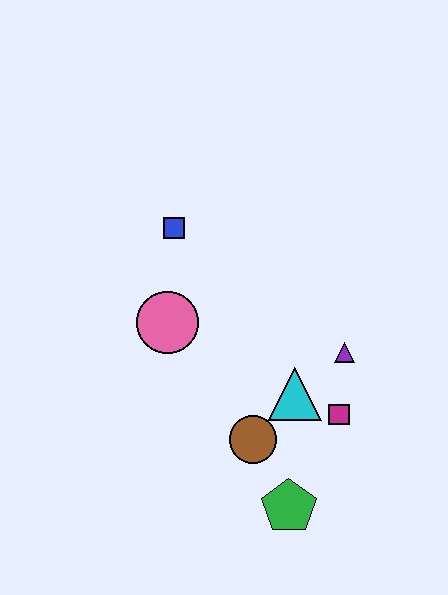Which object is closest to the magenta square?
The cyan triangle is closest to the magenta square.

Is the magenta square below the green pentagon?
No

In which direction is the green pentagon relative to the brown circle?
The green pentagon is below the brown circle.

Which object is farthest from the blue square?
The green pentagon is farthest from the blue square.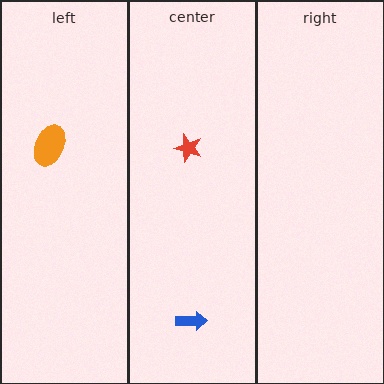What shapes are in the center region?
The blue arrow, the red star.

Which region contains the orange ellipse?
The left region.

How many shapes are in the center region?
2.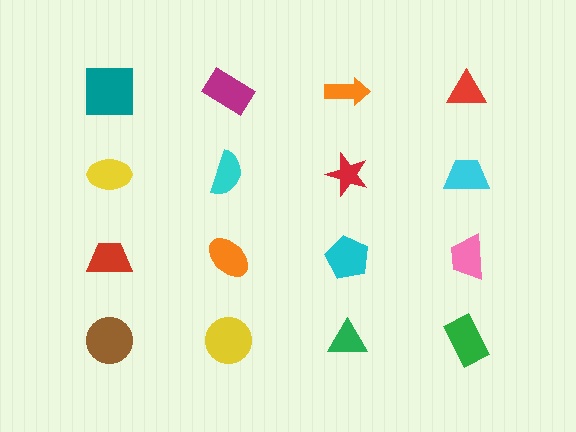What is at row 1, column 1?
A teal square.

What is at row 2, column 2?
A cyan semicircle.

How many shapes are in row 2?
4 shapes.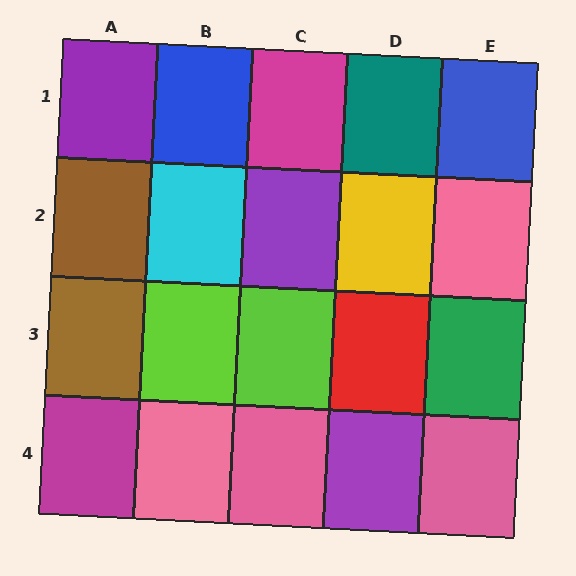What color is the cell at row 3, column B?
Lime.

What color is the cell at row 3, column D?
Red.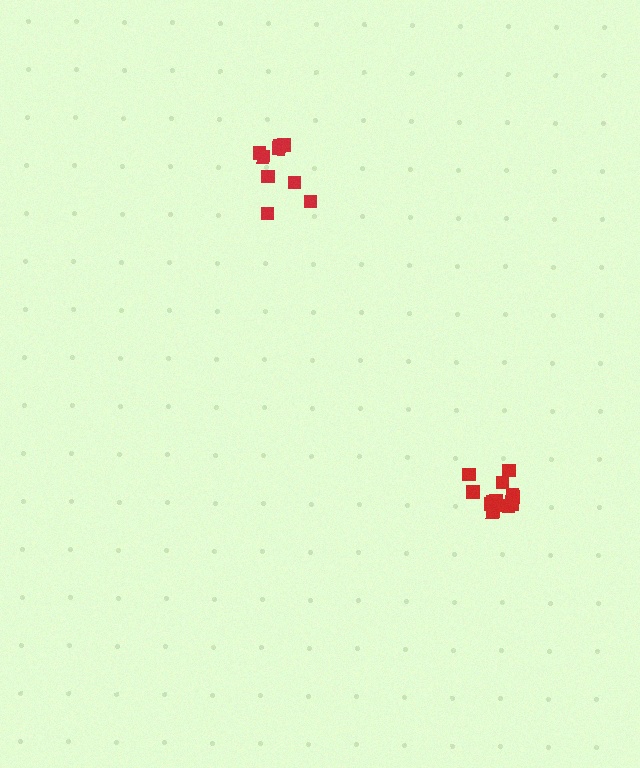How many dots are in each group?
Group 1: 9 dots, Group 2: 14 dots (23 total).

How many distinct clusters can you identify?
There are 2 distinct clusters.